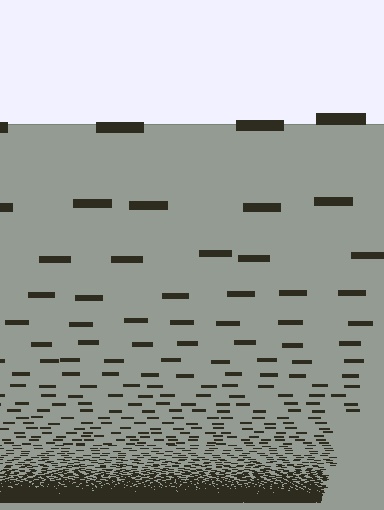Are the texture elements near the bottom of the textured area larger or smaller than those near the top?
Smaller. The gradient is inverted — elements near the bottom are smaller and denser.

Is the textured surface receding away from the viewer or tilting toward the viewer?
The surface appears to tilt toward the viewer. Texture elements get larger and sparser toward the top.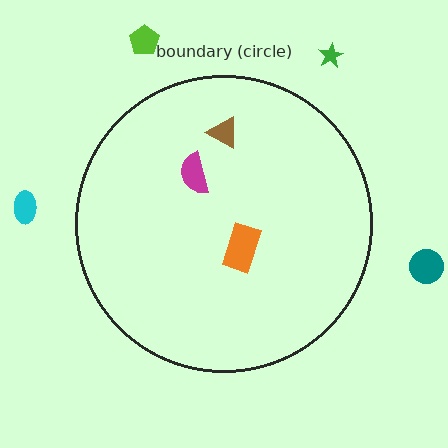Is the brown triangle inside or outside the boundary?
Inside.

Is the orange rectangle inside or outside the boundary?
Inside.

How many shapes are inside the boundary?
3 inside, 4 outside.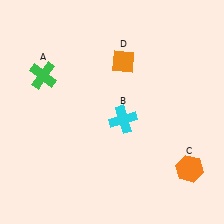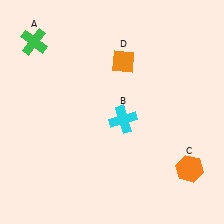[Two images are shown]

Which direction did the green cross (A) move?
The green cross (A) moved up.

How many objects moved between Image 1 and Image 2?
1 object moved between the two images.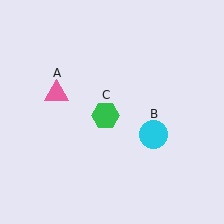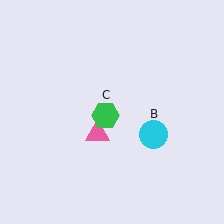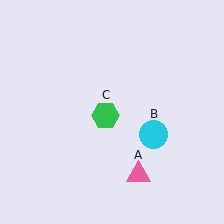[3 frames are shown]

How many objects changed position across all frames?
1 object changed position: pink triangle (object A).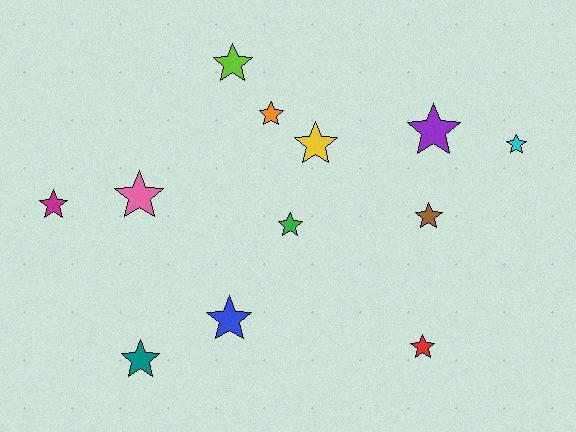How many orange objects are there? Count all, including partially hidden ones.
There is 1 orange object.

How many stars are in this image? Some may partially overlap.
There are 12 stars.